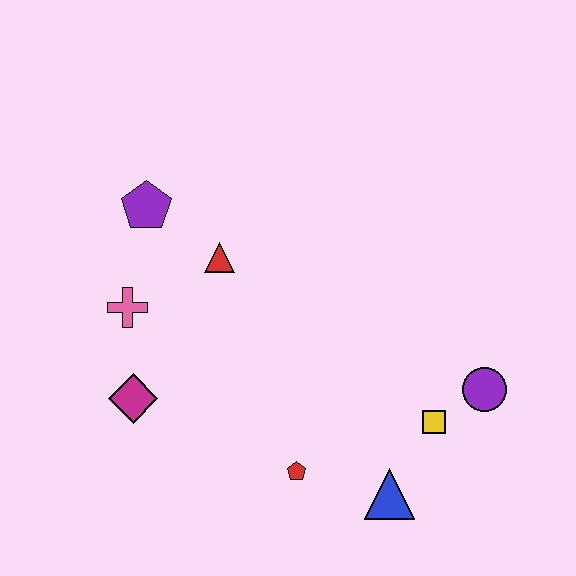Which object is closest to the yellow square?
The purple circle is closest to the yellow square.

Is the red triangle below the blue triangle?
No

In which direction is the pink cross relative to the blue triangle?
The pink cross is to the left of the blue triangle.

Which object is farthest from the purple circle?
The purple pentagon is farthest from the purple circle.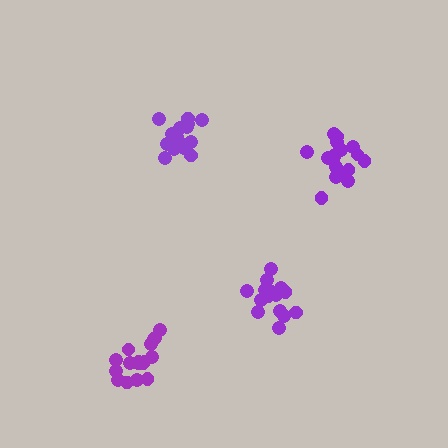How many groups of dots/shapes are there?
There are 4 groups.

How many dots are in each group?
Group 1: 17 dots, Group 2: 18 dots, Group 3: 19 dots, Group 4: 15 dots (69 total).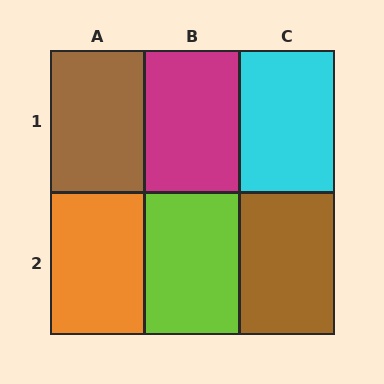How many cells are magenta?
1 cell is magenta.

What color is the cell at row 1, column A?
Brown.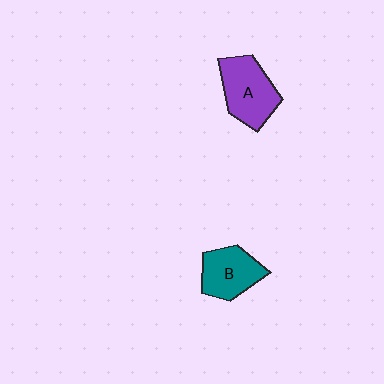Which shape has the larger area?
Shape A (purple).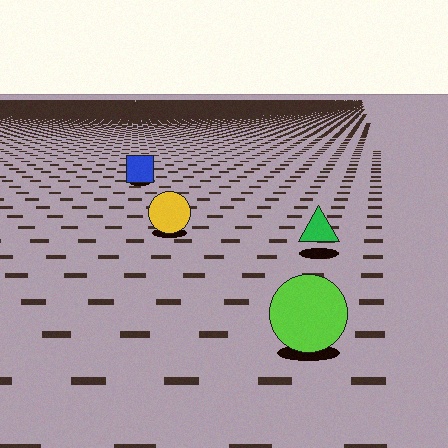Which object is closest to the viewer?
The lime circle is closest. The texture marks near it are larger and more spread out.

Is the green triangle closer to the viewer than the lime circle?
No. The lime circle is closer — you can tell from the texture gradient: the ground texture is coarser near it.